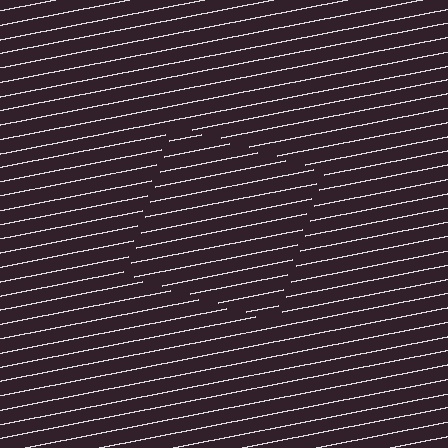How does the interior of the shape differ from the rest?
The interior of the shape contains the same grating, shifted by half a period — the contour is defined by the phase discontinuity where line-ends from the inner and outer gratings abut.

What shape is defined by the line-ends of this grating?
An illusory square. The interior of the shape contains the same grating, shifted by half a period — the contour is defined by the phase discontinuity where line-ends from the inner and outer gratings abut.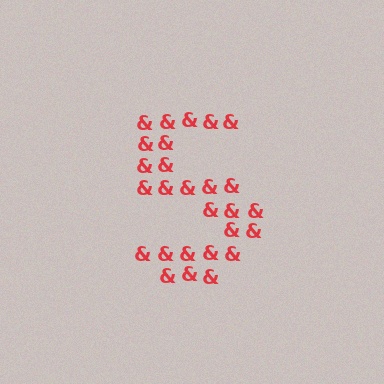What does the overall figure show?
The overall figure shows the letter S.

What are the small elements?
The small elements are ampersands.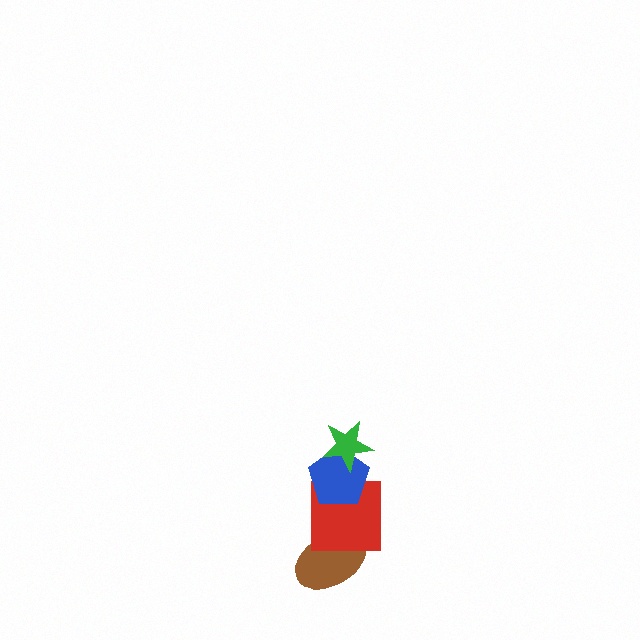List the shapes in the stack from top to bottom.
From top to bottom: the green star, the blue pentagon, the red square, the brown ellipse.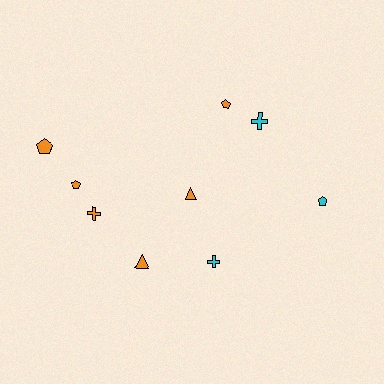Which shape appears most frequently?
Pentagon, with 4 objects.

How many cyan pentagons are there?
There is 1 cyan pentagon.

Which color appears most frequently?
Orange, with 6 objects.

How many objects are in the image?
There are 9 objects.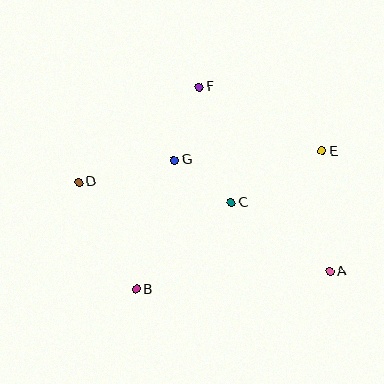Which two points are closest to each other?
Points C and G are closest to each other.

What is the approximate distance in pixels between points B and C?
The distance between B and C is approximately 128 pixels.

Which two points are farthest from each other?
Points A and D are farthest from each other.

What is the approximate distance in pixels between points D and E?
The distance between D and E is approximately 245 pixels.